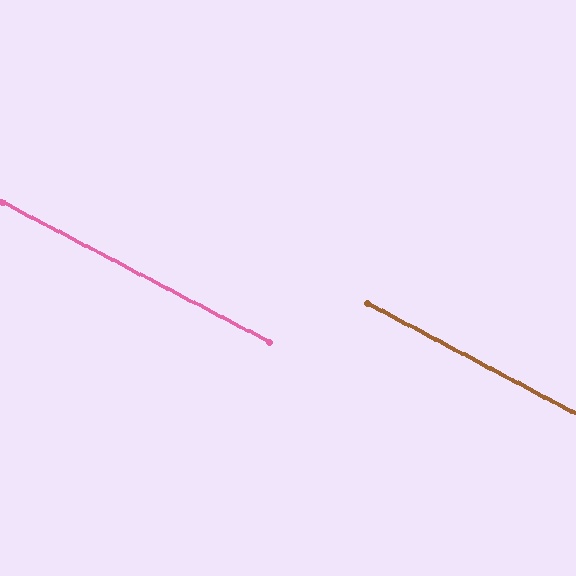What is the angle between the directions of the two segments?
Approximately 0 degrees.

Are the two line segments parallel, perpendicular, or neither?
Parallel — their directions differ by only 0.2°.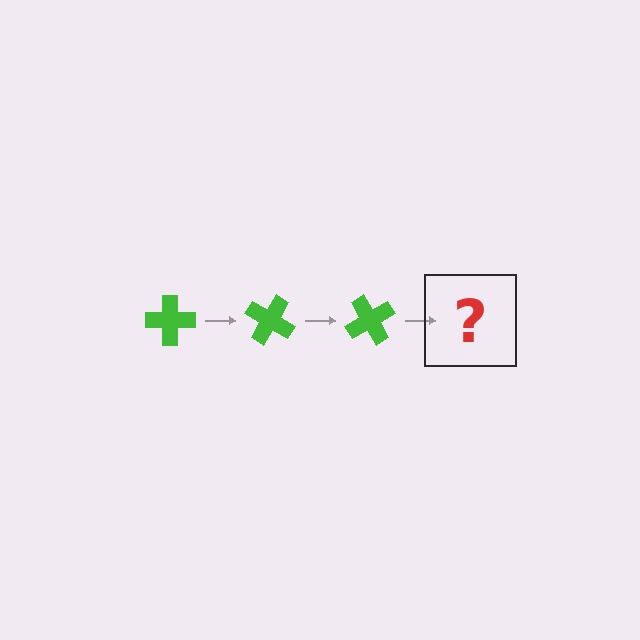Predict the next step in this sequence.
The next step is a green cross rotated 90 degrees.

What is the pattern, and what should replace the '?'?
The pattern is that the cross rotates 30 degrees each step. The '?' should be a green cross rotated 90 degrees.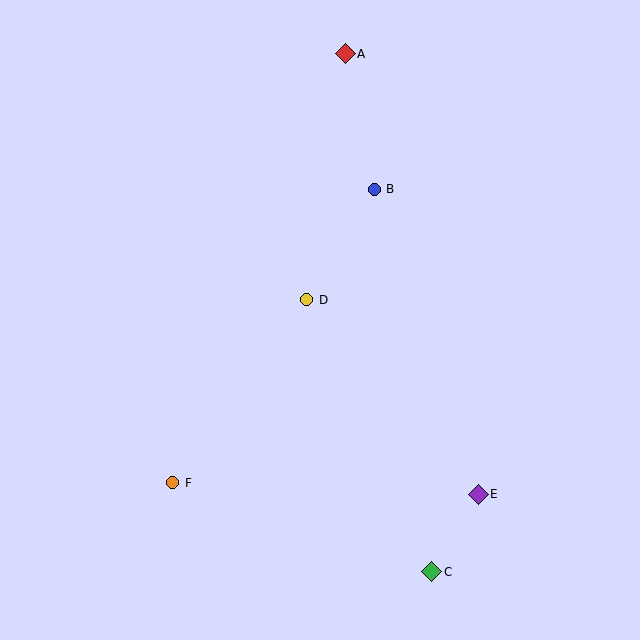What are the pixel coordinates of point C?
Point C is at (432, 572).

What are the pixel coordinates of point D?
Point D is at (307, 300).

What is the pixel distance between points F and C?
The distance between F and C is 274 pixels.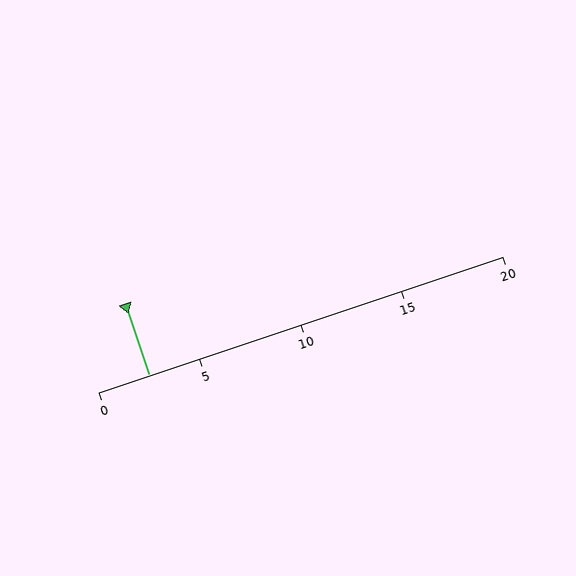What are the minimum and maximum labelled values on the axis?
The axis runs from 0 to 20.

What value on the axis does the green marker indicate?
The marker indicates approximately 2.5.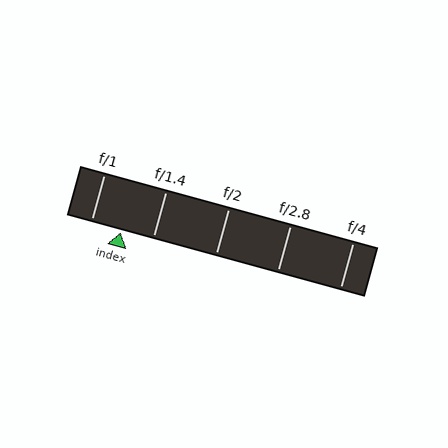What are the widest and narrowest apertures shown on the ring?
The widest aperture shown is f/1 and the narrowest is f/4.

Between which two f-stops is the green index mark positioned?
The index mark is between f/1 and f/1.4.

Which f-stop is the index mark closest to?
The index mark is closest to f/1.